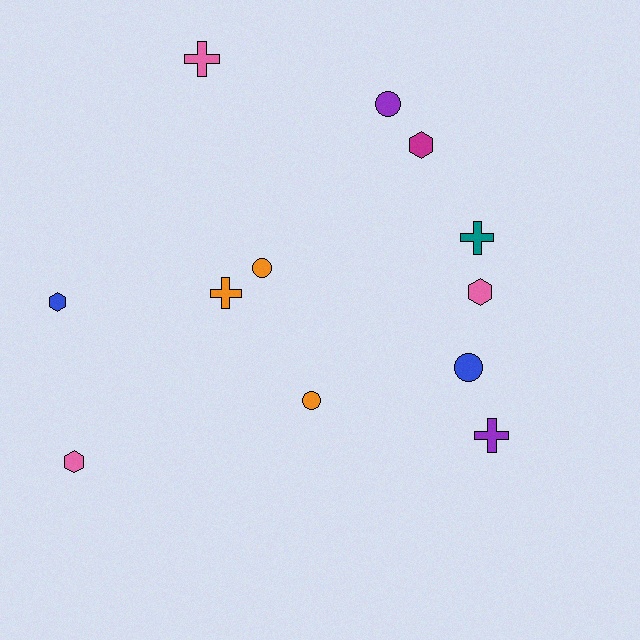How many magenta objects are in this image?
There is 1 magenta object.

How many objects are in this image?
There are 12 objects.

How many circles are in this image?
There are 4 circles.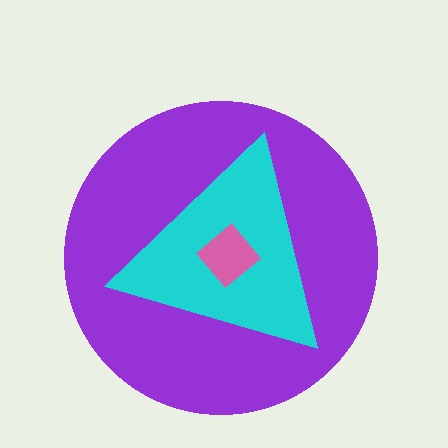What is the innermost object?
The pink diamond.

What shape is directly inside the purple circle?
The cyan triangle.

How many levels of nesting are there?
3.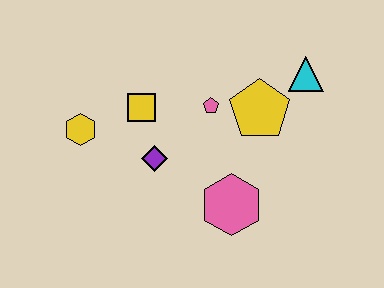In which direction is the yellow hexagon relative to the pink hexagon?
The yellow hexagon is to the left of the pink hexagon.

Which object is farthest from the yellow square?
The cyan triangle is farthest from the yellow square.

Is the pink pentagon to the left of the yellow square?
No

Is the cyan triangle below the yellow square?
No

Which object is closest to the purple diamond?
The yellow square is closest to the purple diamond.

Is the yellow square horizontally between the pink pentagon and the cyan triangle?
No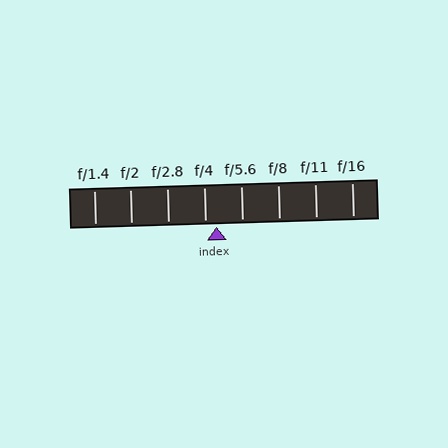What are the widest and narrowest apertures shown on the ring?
The widest aperture shown is f/1.4 and the narrowest is f/16.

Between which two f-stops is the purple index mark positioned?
The index mark is between f/4 and f/5.6.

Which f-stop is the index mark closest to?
The index mark is closest to f/4.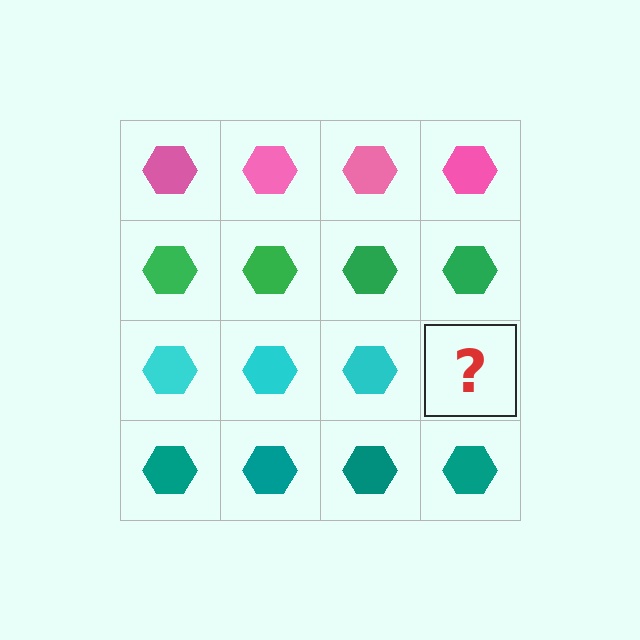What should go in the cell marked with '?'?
The missing cell should contain a cyan hexagon.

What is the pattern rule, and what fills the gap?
The rule is that each row has a consistent color. The gap should be filled with a cyan hexagon.